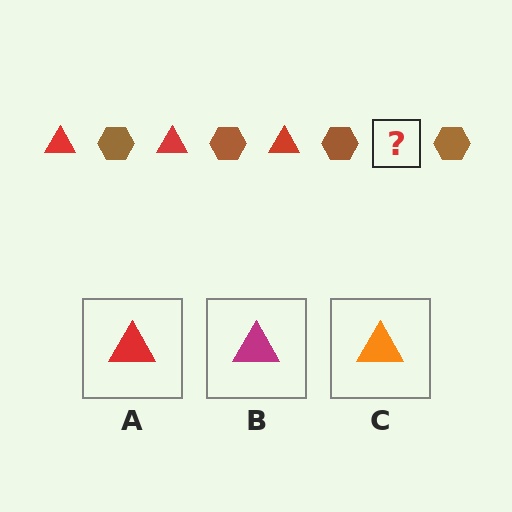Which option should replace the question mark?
Option A.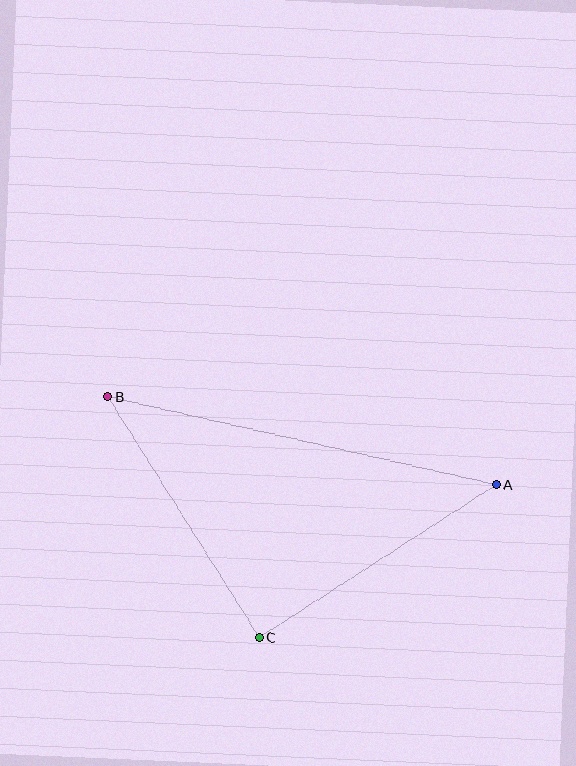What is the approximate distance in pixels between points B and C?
The distance between B and C is approximately 285 pixels.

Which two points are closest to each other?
Points A and C are closest to each other.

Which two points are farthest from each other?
Points A and B are farthest from each other.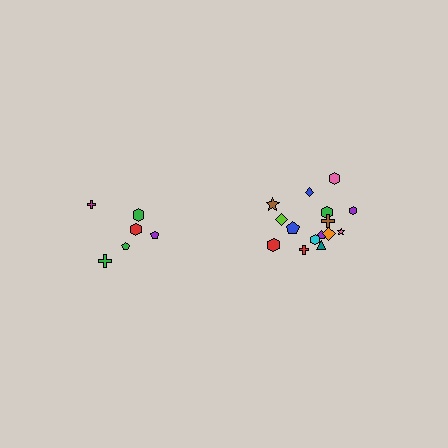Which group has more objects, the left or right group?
The right group.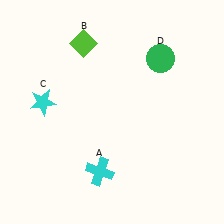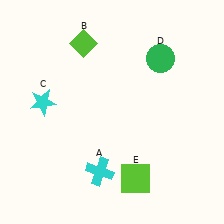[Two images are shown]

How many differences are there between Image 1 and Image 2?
There is 1 difference between the two images.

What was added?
A lime square (E) was added in Image 2.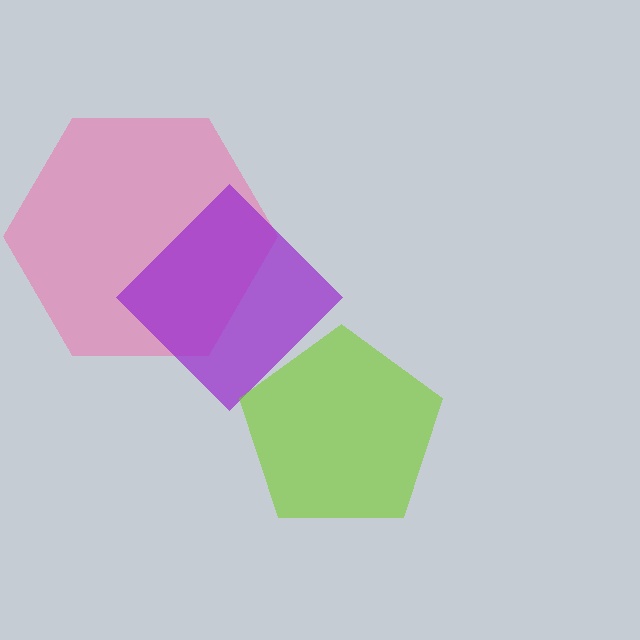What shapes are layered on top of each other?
The layered shapes are: a pink hexagon, a purple diamond, a lime pentagon.